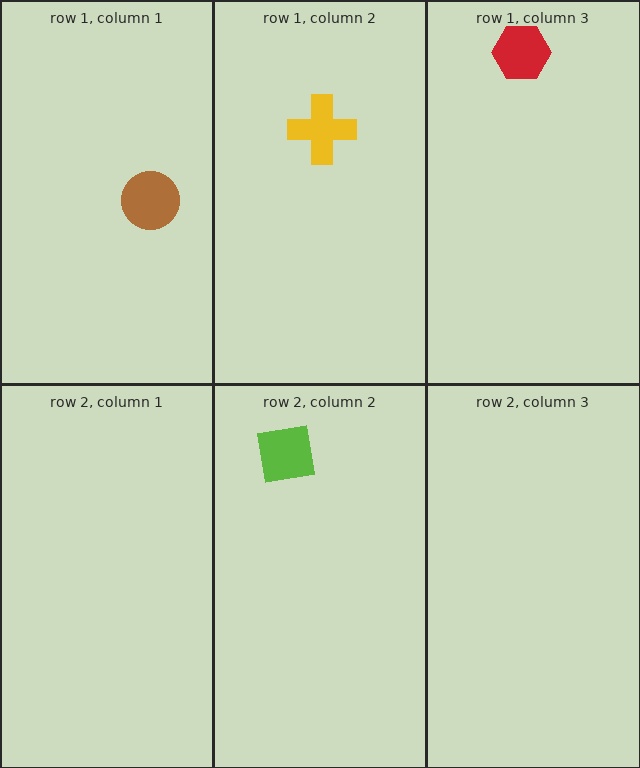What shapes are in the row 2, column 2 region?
The lime square.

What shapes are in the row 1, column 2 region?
The yellow cross.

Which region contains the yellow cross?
The row 1, column 2 region.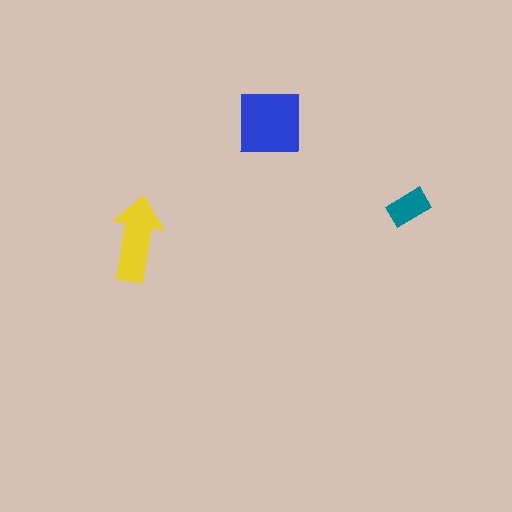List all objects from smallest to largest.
The teal rectangle, the yellow arrow, the blue square.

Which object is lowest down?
The yellow arrow is bottommost.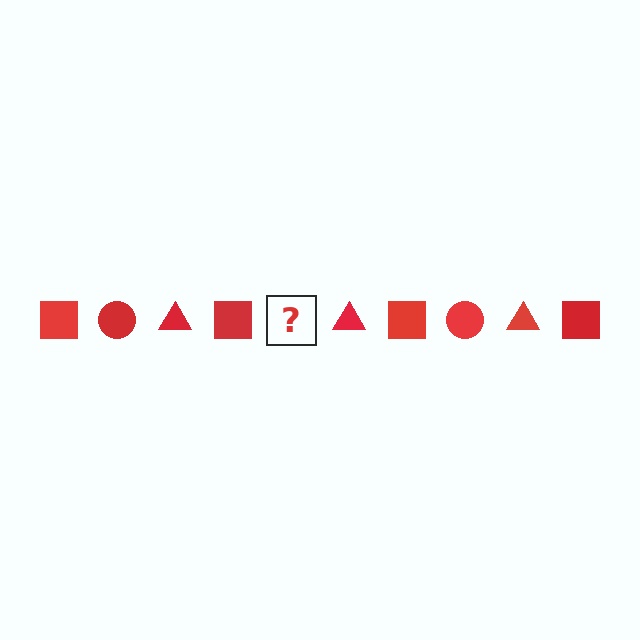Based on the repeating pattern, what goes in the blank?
The blank should be a red circle.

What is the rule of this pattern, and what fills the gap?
The rule is that the pattern cycles through square, circle, triangle shapes in red. The gap should be filled with a red circle.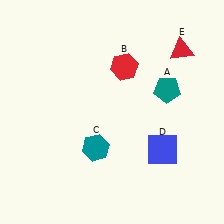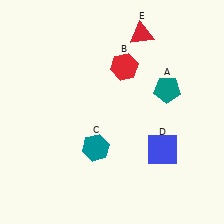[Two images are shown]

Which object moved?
The red triangle (E) moved left.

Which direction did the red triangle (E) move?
The red triangle (E) moved left.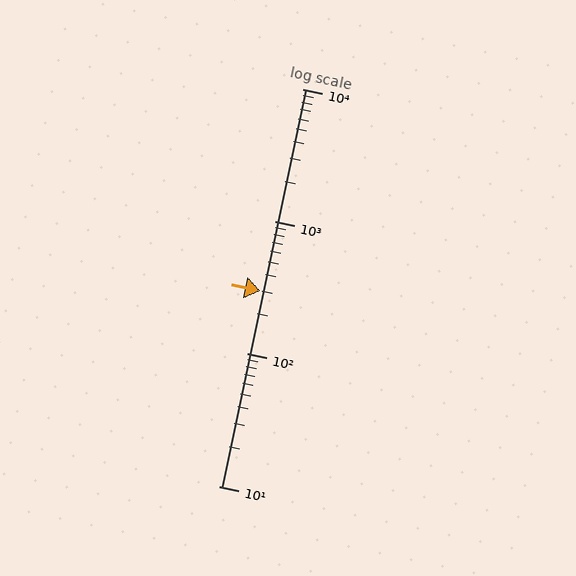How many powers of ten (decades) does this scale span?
The scale spans 3 decades, from 10 to 10000.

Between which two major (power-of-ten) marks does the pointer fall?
The pointer is between 100 and 1000.